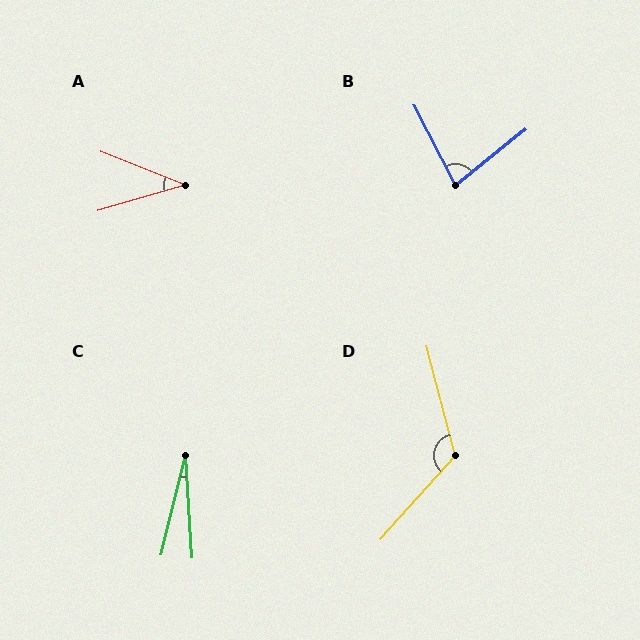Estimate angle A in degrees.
Approximately 38 degrees.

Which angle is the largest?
D, at approximately 123 degrees.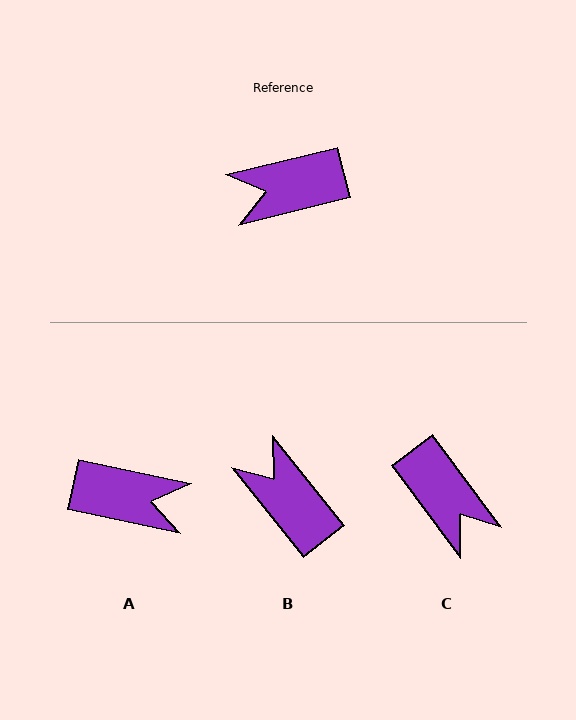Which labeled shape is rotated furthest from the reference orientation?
A, about 154 degrees away.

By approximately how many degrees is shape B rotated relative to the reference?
Approximately 65 degrees clockwise.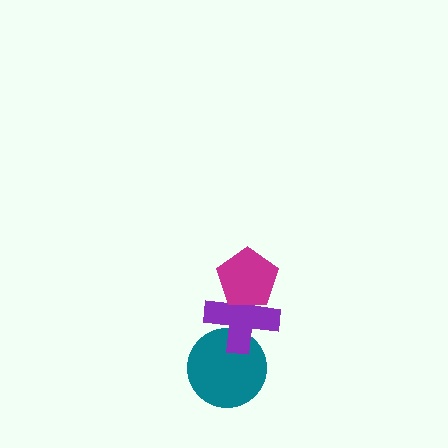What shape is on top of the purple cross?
The magenta pentagon is on top of the purple cross.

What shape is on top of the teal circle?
The purple cross is on top of the teal circle.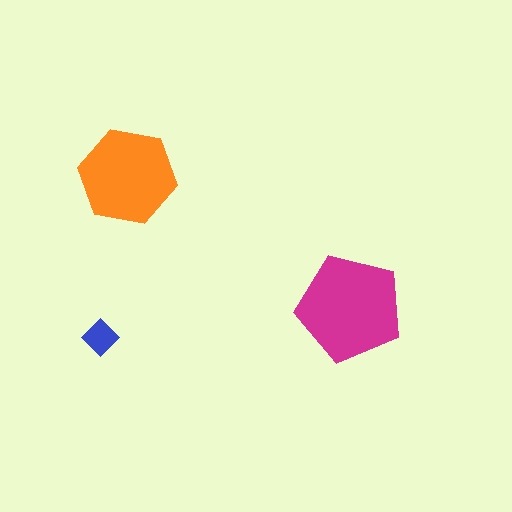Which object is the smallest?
The blue diamond.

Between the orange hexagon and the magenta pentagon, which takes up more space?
The magenta pentagon.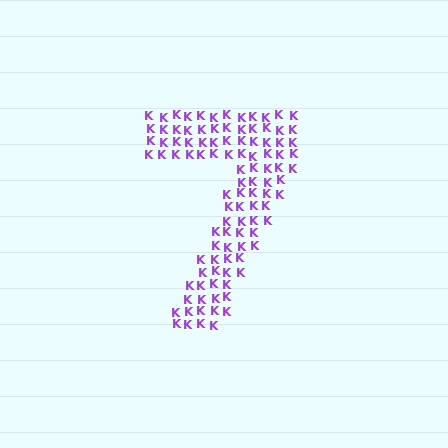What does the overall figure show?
The overall figure shows the digit 7.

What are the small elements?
The small elements are letter K's.